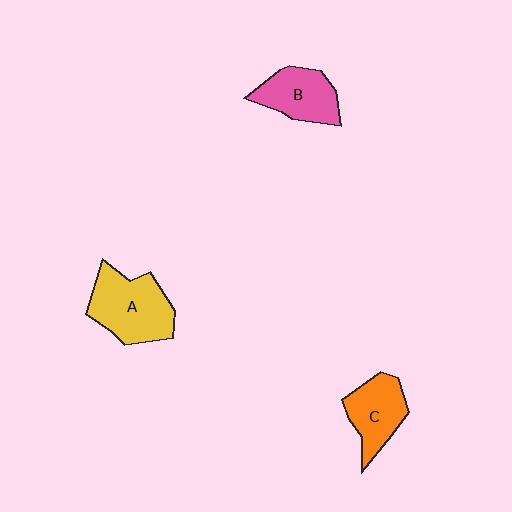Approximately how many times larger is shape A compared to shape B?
Approximately 1.3 times.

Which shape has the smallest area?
Shape C (orange).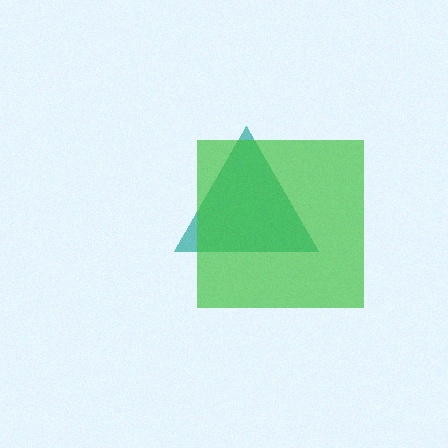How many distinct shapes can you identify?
There are 2 distinct shapes: a teal triangle, a green square.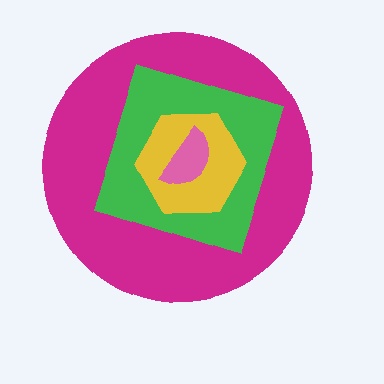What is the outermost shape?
The magenta circle.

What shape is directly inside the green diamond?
The yellow hexagon.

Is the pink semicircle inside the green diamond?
Yes.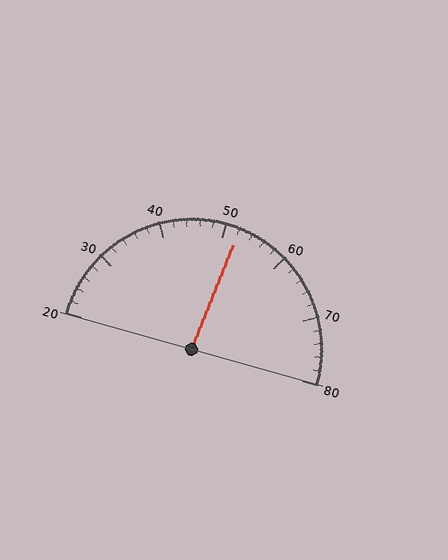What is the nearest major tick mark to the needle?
The nearest major tick mark is 50.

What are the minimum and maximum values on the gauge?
The gauge ranges from 20 to 80.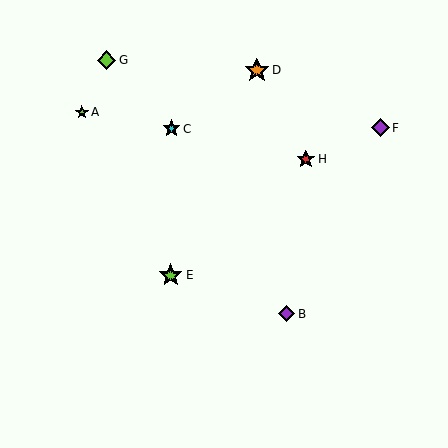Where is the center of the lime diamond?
The center of the lime diamond is at (106, 60).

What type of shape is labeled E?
Shape E is a lime star.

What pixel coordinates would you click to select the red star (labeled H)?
Click at (306, 159) to select the red star H.